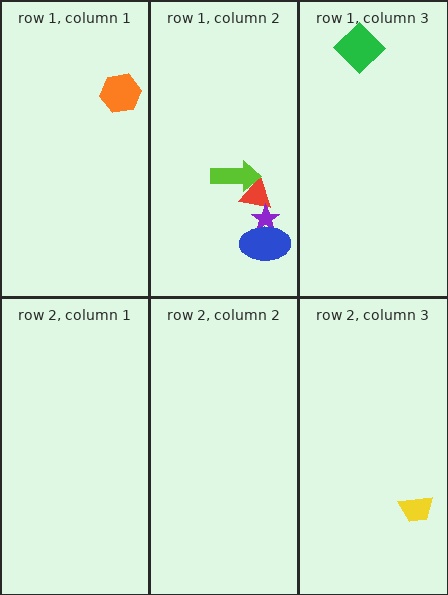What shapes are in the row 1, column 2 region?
The red triangle, the purple star, the lime arrow, the blue ellipse.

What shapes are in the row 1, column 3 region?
The green diamond.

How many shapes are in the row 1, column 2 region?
4.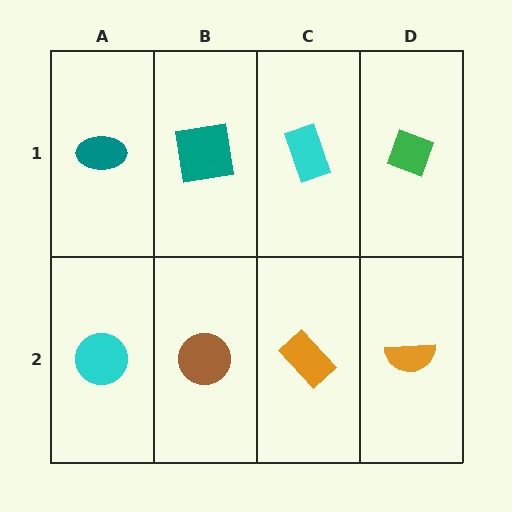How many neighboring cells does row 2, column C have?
3.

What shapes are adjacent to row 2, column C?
A cyan rectangle (row 1, column C), a brown circle (row 2, column B), an orange semicircle (row 2, column D).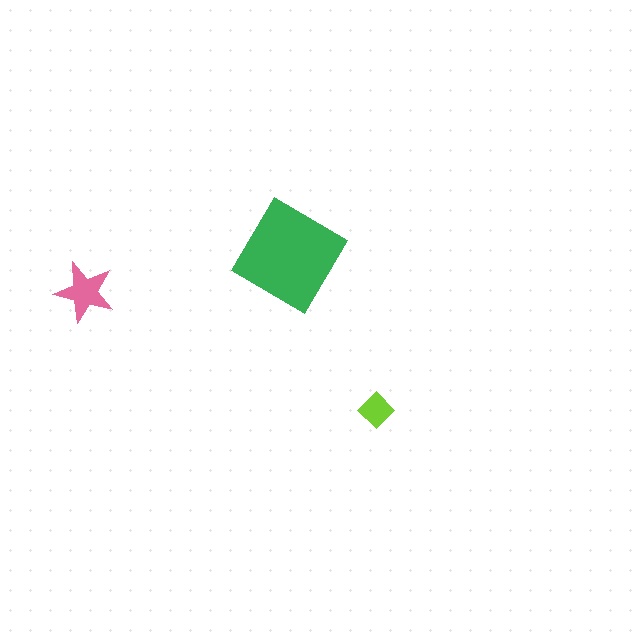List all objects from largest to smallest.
The green diamond, the pink star, the lime diamond.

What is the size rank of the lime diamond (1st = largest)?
3rd.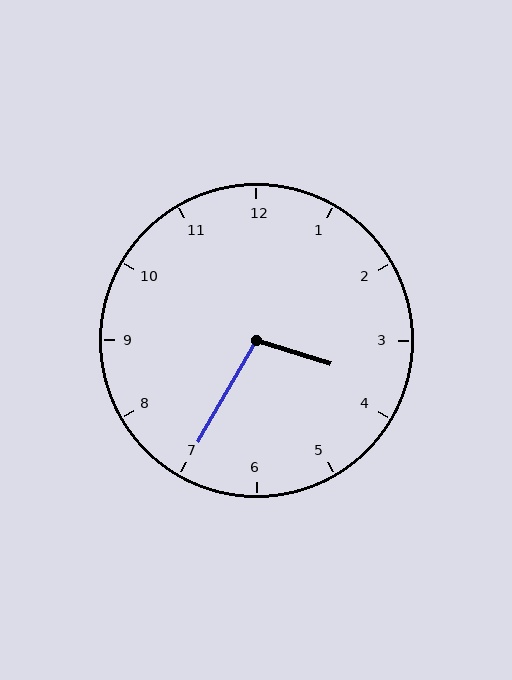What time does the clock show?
3:35.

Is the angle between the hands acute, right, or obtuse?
It is obtuse.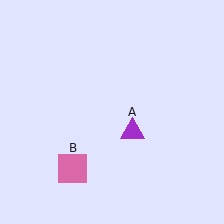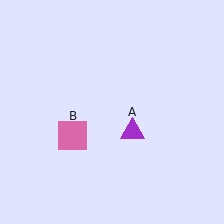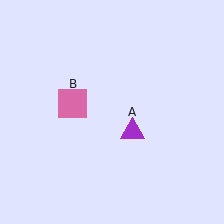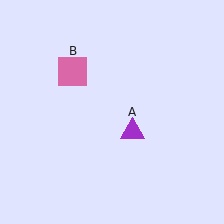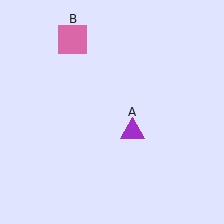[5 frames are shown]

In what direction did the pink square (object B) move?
The pink square (object B) moved up.